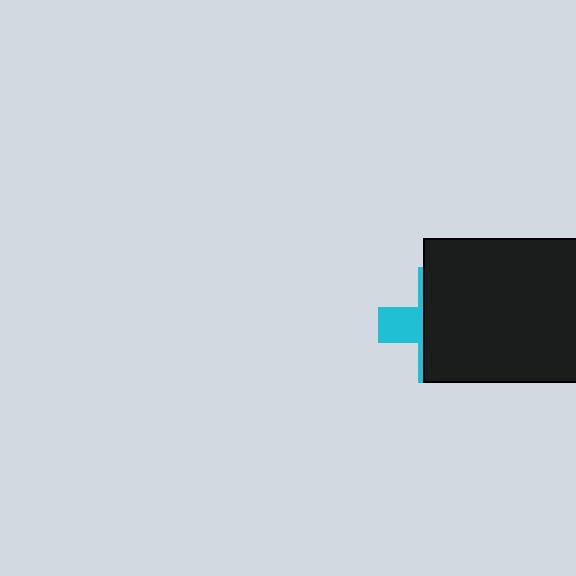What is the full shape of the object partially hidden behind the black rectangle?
The partially hidden object is a cyan cross.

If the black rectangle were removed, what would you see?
You would see the complete cyan cross.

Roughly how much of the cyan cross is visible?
A small part of it is visible (roughly 30%).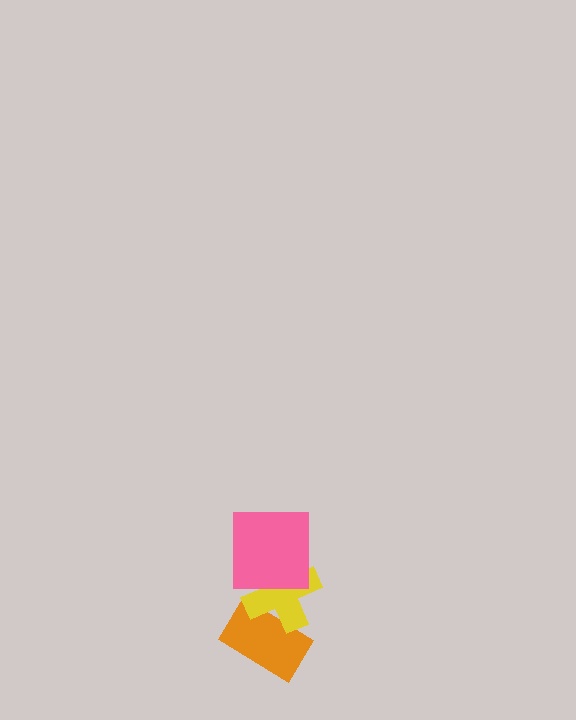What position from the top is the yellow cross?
The yellow cross is 2nd from the top.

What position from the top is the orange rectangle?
The orange rectangle is 3rd from the top.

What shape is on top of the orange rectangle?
The yellow cross is on top of the orange rectangle.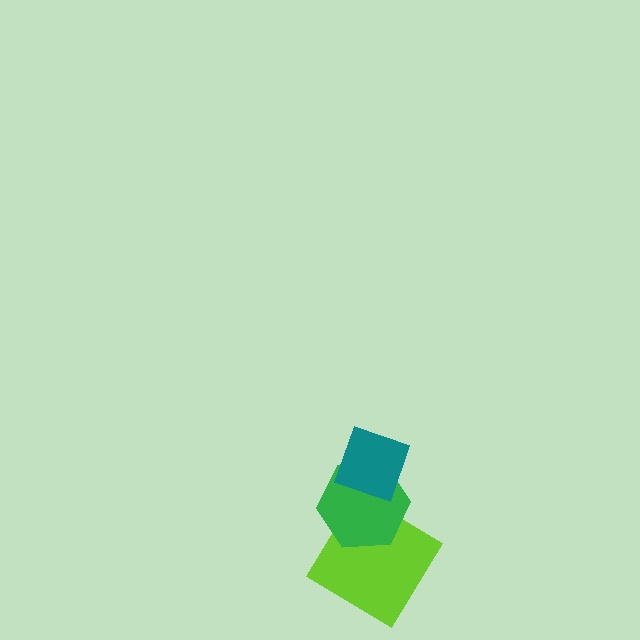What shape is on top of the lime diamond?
The green hexagon is on top of the lime diamond.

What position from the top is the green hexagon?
The green hexagon is 2nd from the top.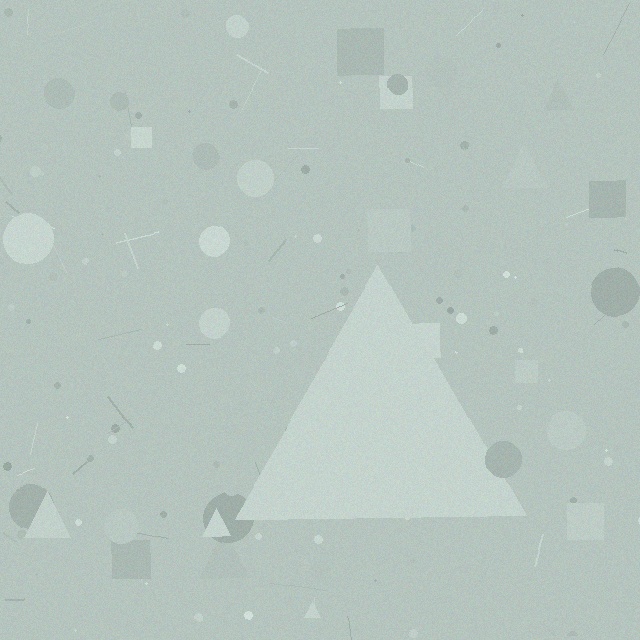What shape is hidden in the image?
A triangle is hidden in the image.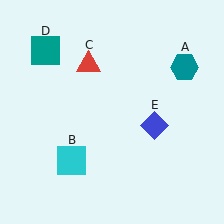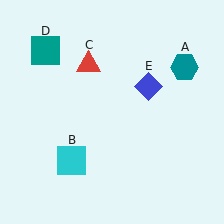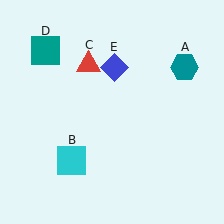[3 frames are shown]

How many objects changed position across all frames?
1 object changed position: blue diamond (object E).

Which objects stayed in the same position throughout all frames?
Teal hexagon (object A) and cyan square (object B) and red triangle (object C) and teal square (object D) remained stationary.